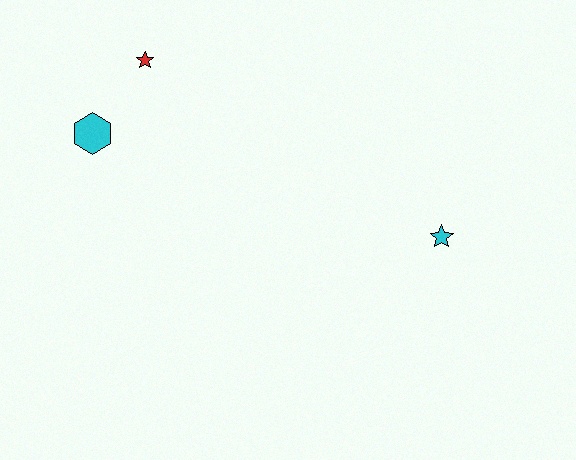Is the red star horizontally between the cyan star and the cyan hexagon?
Yes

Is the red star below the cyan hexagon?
No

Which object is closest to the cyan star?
The red star is closest to the cyan star.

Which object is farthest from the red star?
The cyan star is farthest from the red star.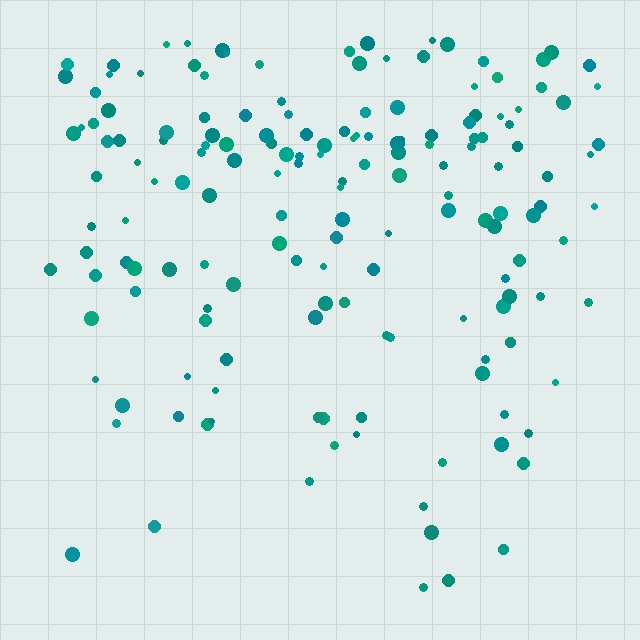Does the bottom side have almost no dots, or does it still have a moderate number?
Still a moderate number, just noticeably fewer than the top.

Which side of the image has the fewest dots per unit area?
The bottom.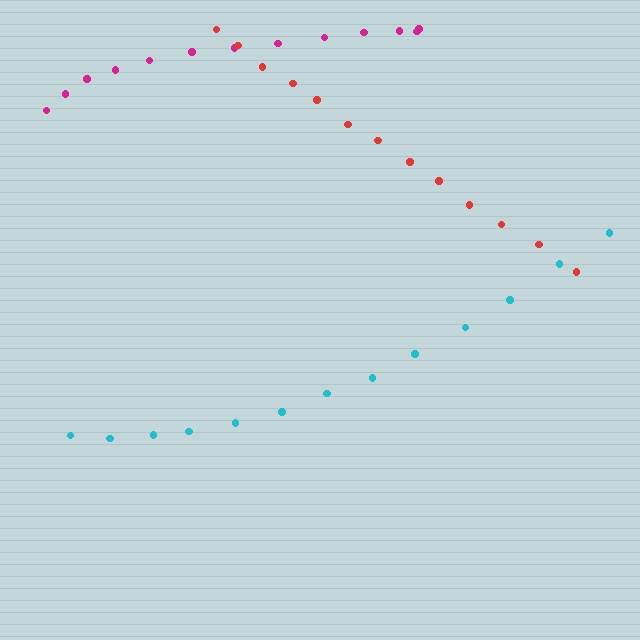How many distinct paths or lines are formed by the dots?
There are 3 distinct paths.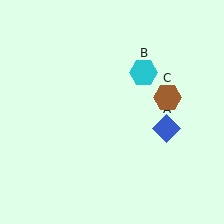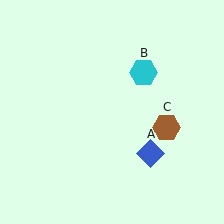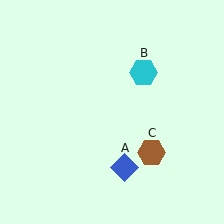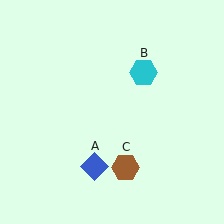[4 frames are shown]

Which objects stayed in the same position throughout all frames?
Cyan hexagon (object B) remained stationary.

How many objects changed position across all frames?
2 objects changed position: blue diamond (object A), brown hexagon (object C).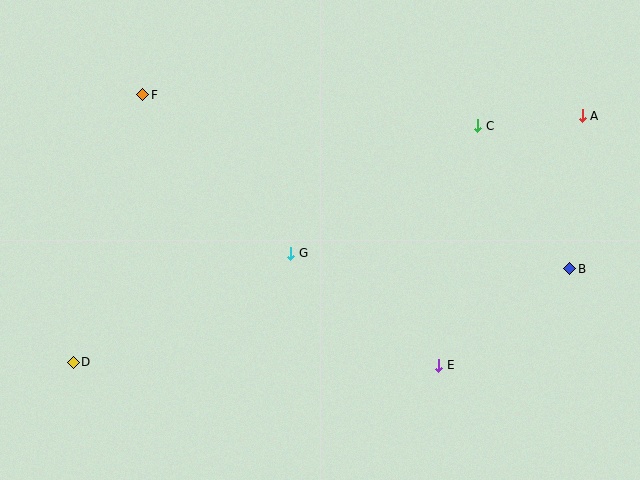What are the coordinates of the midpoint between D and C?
The midpoint between D and C is at (275, 244).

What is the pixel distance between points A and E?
The distance between A and E is 288 pixels.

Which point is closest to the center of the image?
Point G at (291, 253) is closest to the center.